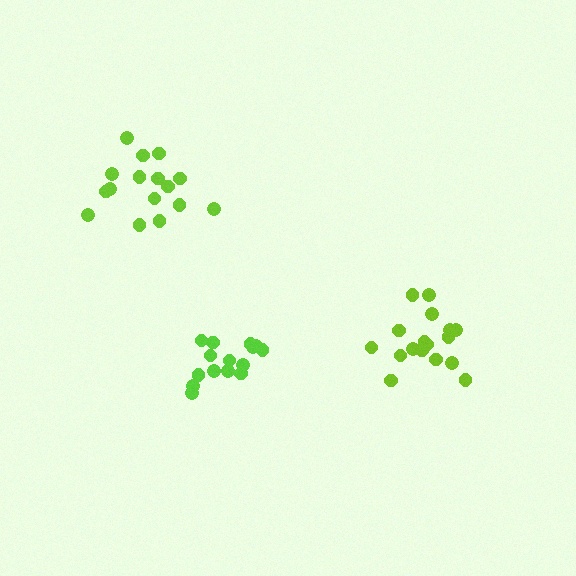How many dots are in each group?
Group 1: 15 dots, Group 2: 16 dots, Group 3: 17 dots (48 total).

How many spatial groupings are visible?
There are 3 spatial groupings.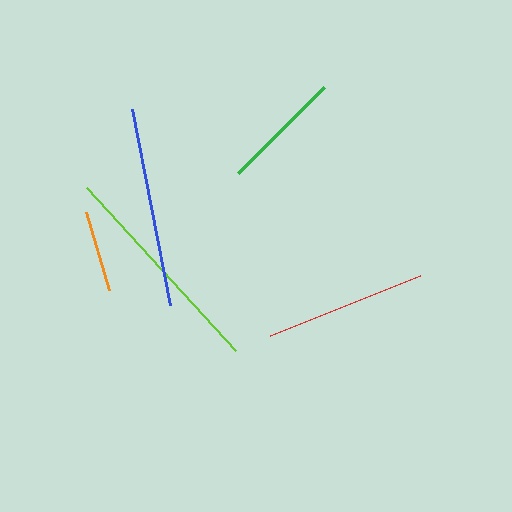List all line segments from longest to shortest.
From longest to shortest: lime, blue, red, green, orange.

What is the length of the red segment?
The red segment is approximately 161 pixels long.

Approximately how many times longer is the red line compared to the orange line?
The red line is approximately 2.0 times the length of the orange line.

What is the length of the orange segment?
The orange segment is approximately 82 pixels long.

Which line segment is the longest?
The lime line is the longest at approximately 221 pixels.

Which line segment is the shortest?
The orange line is the shortest at approximately 82 pixels.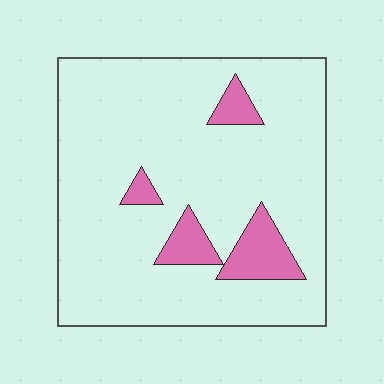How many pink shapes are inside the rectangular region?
4.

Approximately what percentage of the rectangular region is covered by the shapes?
Approximately 10%.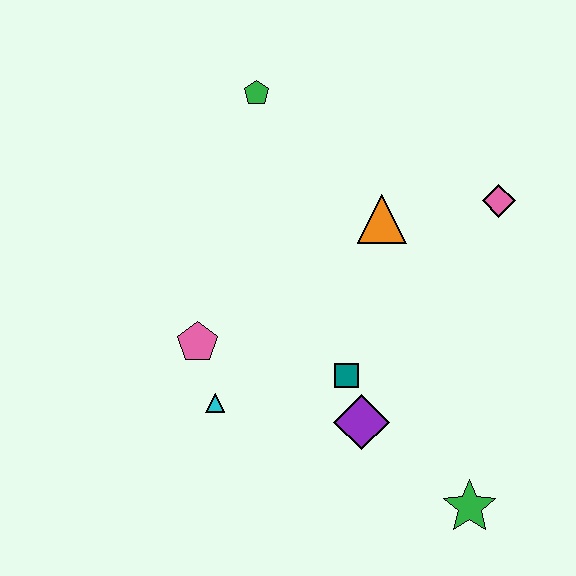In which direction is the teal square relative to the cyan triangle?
The teal square is to the right of the cyan triangle.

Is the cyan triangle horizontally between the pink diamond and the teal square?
No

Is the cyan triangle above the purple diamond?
Yes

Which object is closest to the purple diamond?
The teal square is closest to the purple diamond.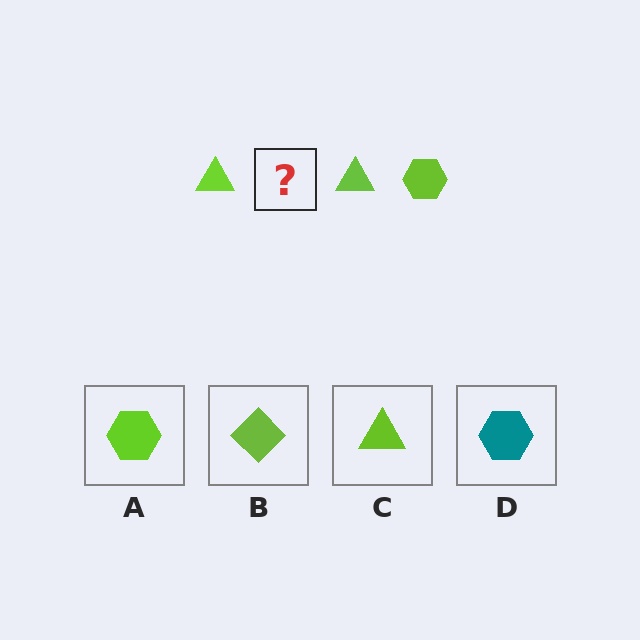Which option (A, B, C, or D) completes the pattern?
A.